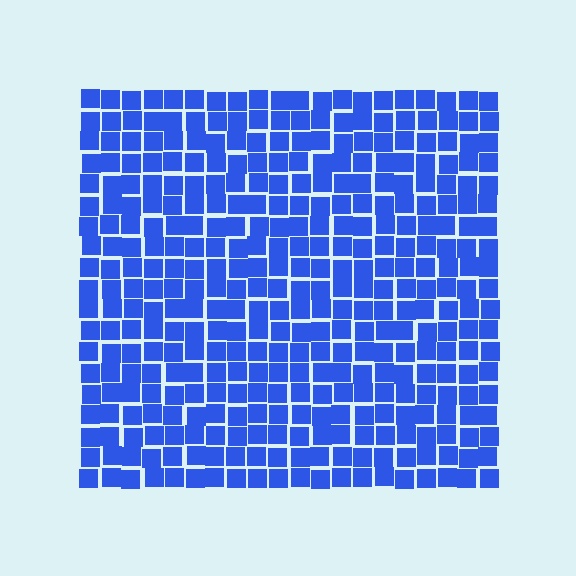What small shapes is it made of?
It is made of small squares.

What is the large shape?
The large shape is a square.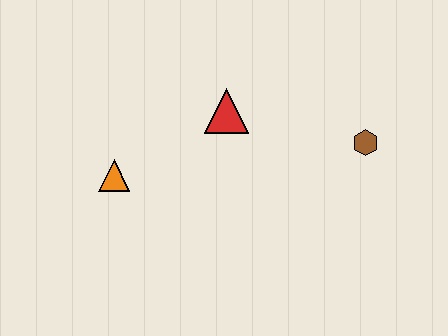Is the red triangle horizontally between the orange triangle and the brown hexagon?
Yes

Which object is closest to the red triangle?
The orange triangle is closest to the red triangle.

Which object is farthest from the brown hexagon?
The orange triangle is farthest from the brown hexagon.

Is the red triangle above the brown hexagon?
Yes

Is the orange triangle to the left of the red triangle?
Yes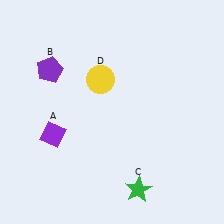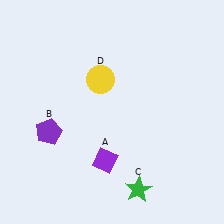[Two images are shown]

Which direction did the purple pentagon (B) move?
The purple pentagon (B) moved down.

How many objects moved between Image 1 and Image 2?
2 objects moved between the two images.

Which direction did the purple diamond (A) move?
The purple diamond (A) moved right.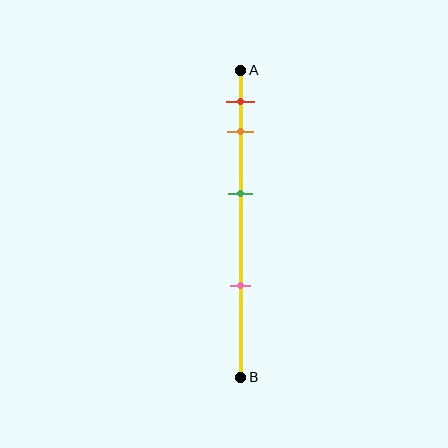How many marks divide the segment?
There are 4 marks dividing the segment.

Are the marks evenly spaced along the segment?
No, the marks are not evenly spaced.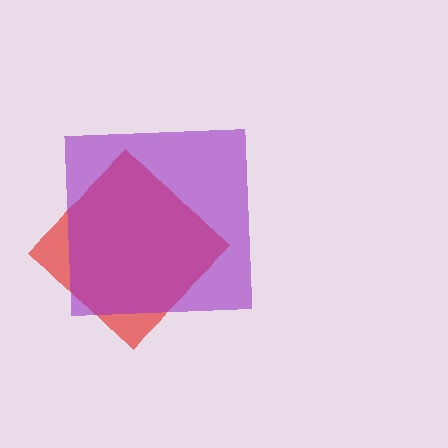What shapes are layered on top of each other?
The layered shapes are: a red diamond, a purple square.